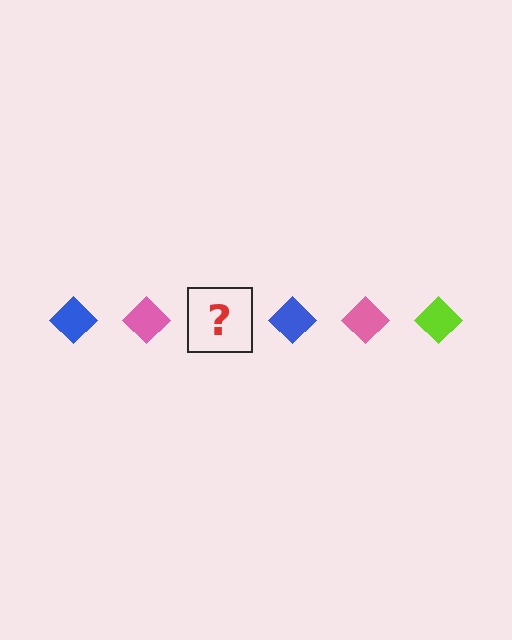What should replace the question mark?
The question mark should be replaced with a lime diamond.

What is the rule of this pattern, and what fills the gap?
The rule is that the pattern cycles through blue, pink, lime diamonds. The gap should be filled with a lime diamond.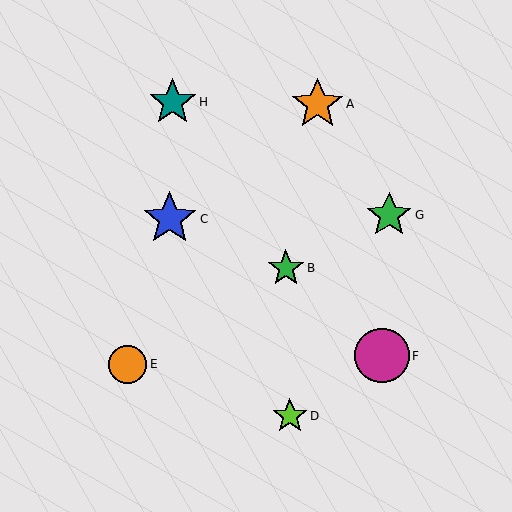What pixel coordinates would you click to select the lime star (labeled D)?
Click at (290, 416) to select the lime star D.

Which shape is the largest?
The magenta circle (labeled F) is the largest.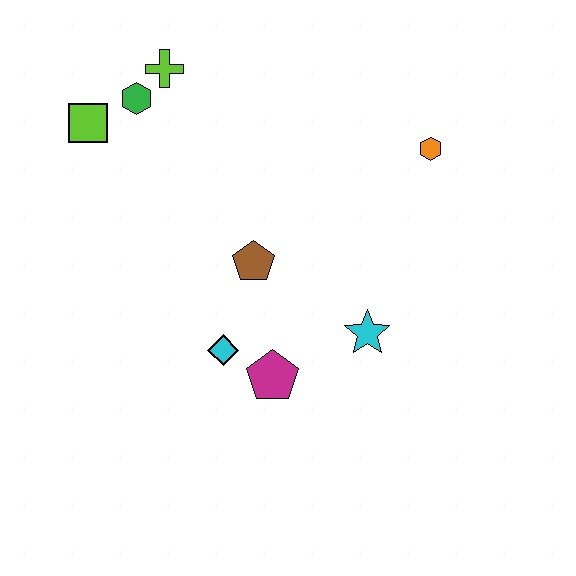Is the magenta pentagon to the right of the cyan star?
No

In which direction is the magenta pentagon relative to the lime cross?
The magenta pentagon is below the lime cross.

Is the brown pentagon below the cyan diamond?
No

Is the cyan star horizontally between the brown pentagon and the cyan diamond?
No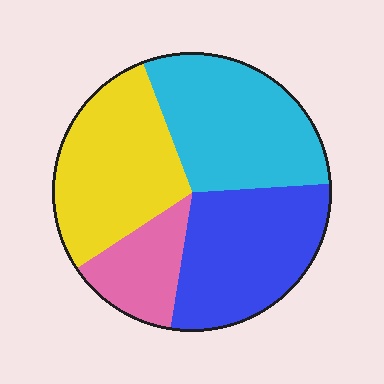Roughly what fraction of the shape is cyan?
Cyan covers around 30% of the shape.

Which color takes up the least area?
Pink, at roughly 15%.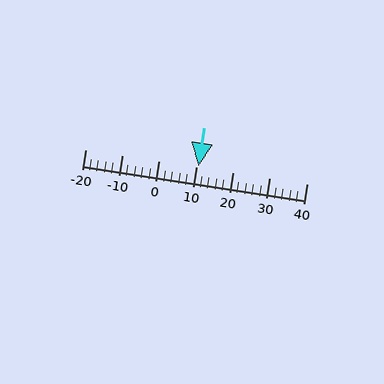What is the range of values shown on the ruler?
The ruler shows values from -20 to 40.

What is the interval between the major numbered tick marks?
The major tick marks are spaced 10 units apart.